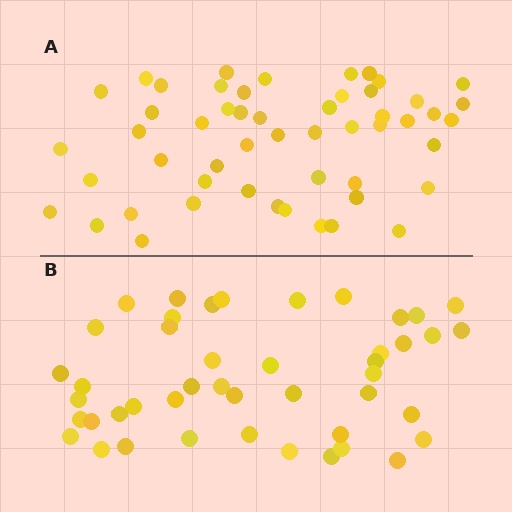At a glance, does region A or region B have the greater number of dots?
Region A (the top region) has more dots.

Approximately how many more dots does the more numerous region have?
Region A has roughly 8 or so more dots than region B.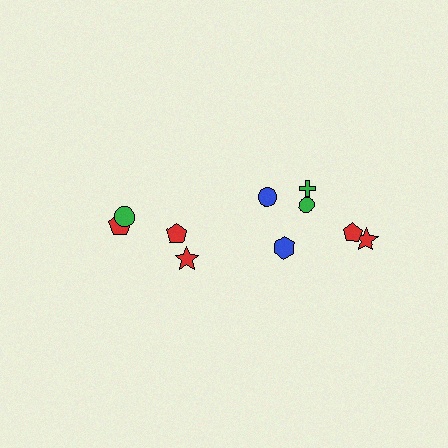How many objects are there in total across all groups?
There are 10 objects.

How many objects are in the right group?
There are 6 objects.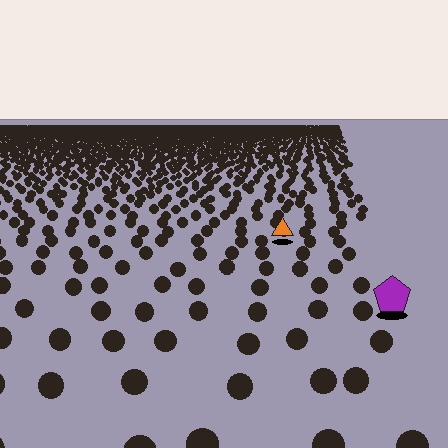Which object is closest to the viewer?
The purple pentagon is closest. The texture marks near it are larger and more spread out.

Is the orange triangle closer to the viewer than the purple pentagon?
No. The purple pentagon is closer — you can tell from the texture gradient: the ground texture is coarser near it.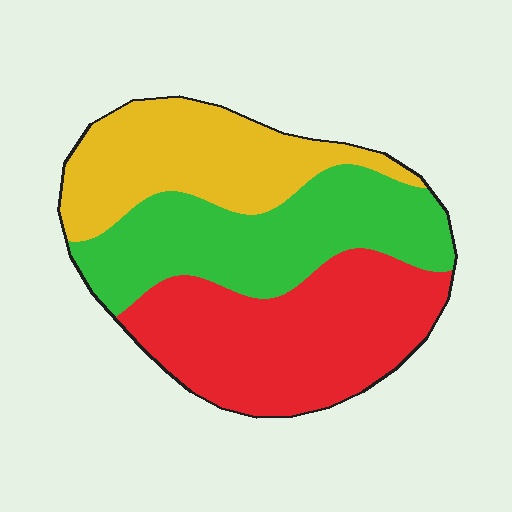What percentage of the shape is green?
Green takes up between a quarter and a half of the shape.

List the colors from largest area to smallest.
From largest to smallest: red, green, yellow.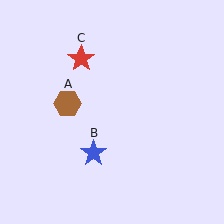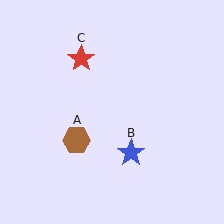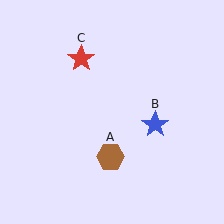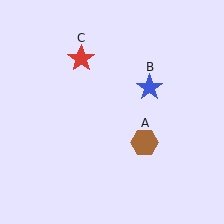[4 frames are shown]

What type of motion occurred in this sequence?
The brown hexagon (object A), blue star (object B) rotated counterclockwise around the center of the scene.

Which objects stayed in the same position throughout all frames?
Red star (object C) remained stationary.